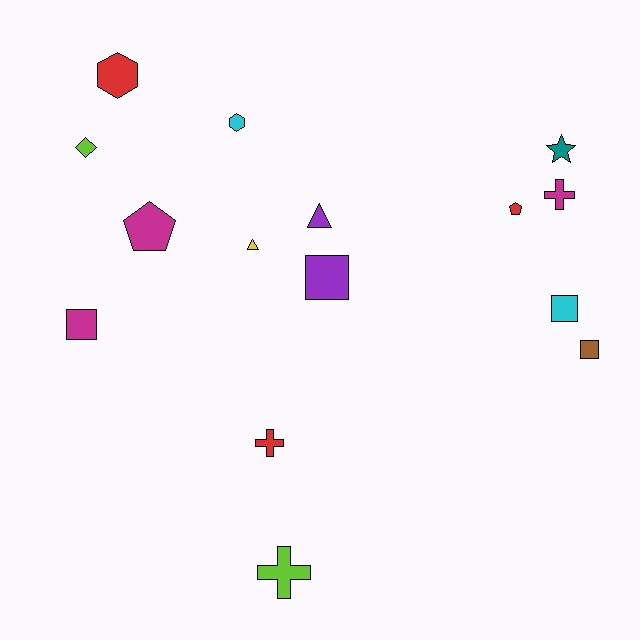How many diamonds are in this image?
There is 1 diamond.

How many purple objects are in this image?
There are 2 purple objects.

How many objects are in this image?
There are 15 objects.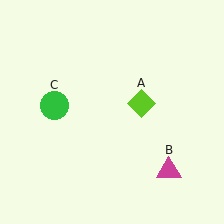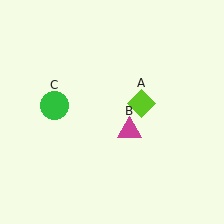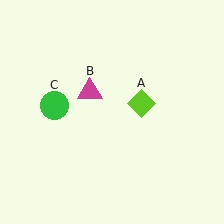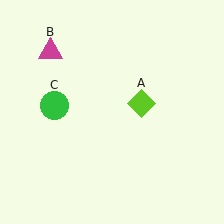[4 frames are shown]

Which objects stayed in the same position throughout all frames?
Lime diamond (object A) and green circle (object C) remained stationary.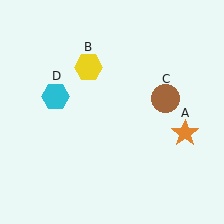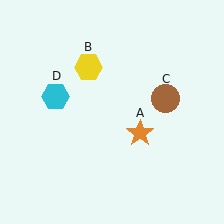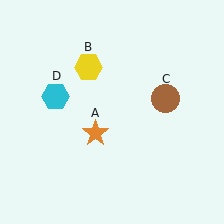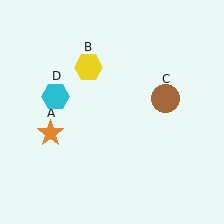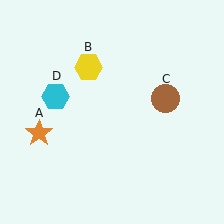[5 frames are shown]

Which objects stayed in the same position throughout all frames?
Yellow hexagon (object B) and brown circle (object C) and cyan hexagon (object D) remained stationary.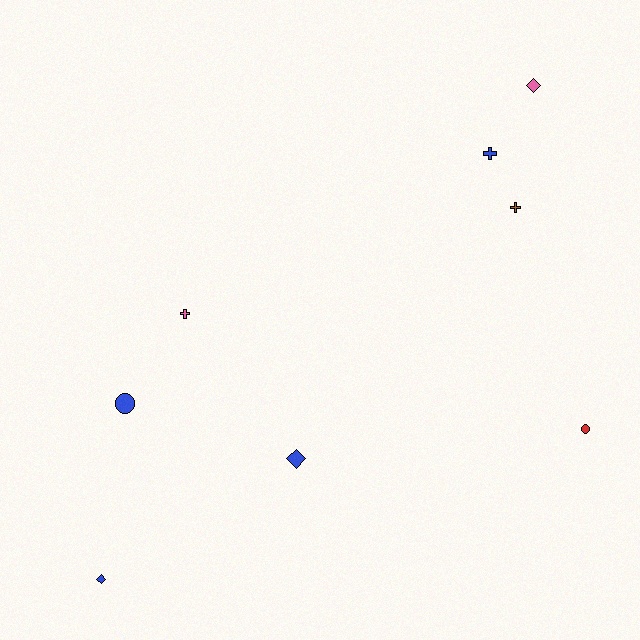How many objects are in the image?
There are 8 objects.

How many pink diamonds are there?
There is 1 pink diamond.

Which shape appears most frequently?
Cross, with 3 objects.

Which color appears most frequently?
Blue, with 4 objects.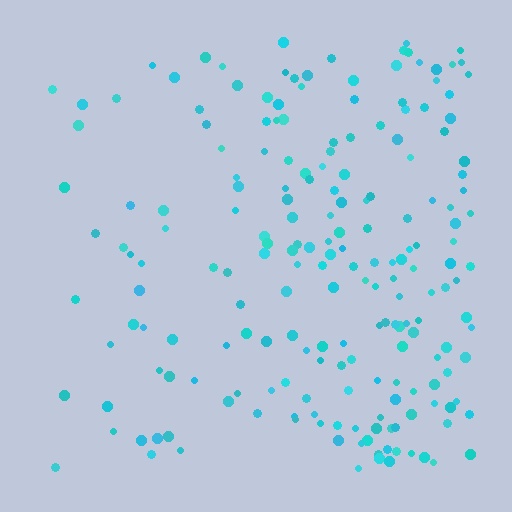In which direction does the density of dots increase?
From left to right, with the right side densest.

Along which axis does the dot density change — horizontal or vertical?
Horizontal.